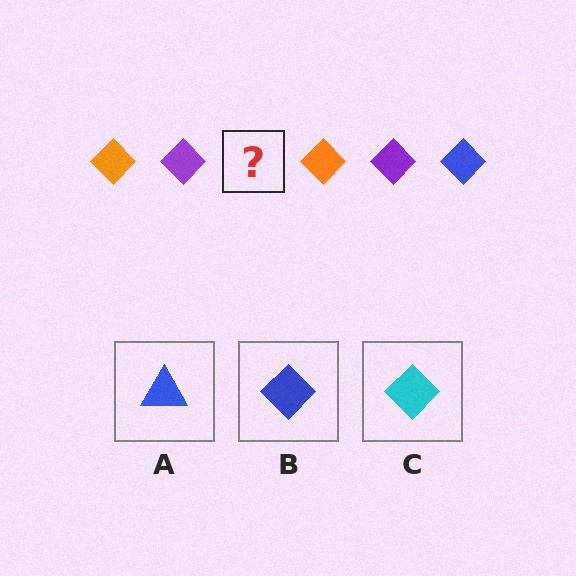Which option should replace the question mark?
Option B.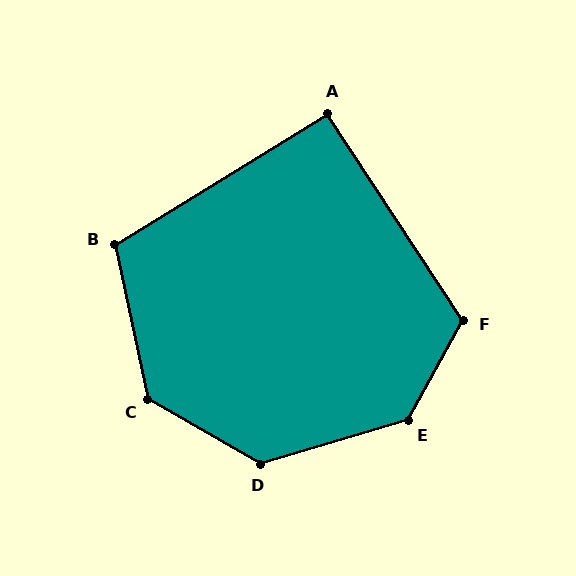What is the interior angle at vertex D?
Approximately 133 degrees (obtuse).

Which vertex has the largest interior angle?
E, at approximately 136 degrees.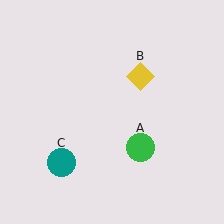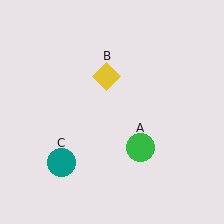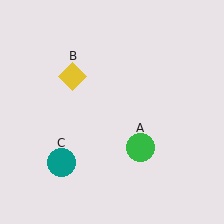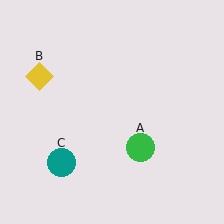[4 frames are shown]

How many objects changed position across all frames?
1 object changed position: yellow diamond (object B).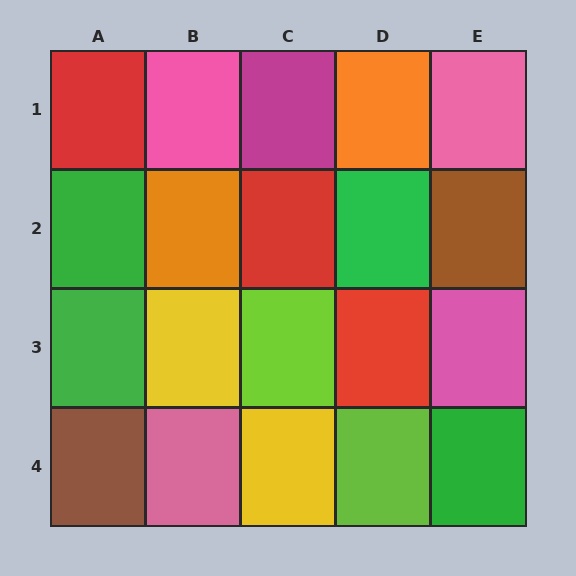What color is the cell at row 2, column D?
Green.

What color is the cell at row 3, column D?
Red.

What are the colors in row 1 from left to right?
Red, pink, magenta, orange, pink.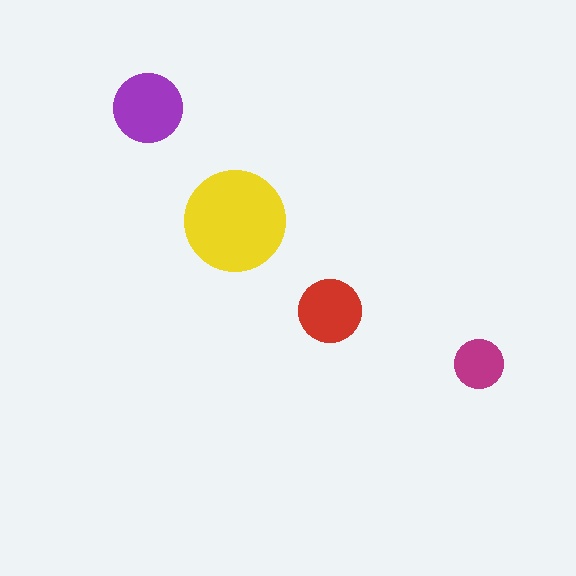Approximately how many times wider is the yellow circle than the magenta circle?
About 2 times wider.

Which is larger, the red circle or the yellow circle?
The yellow one.